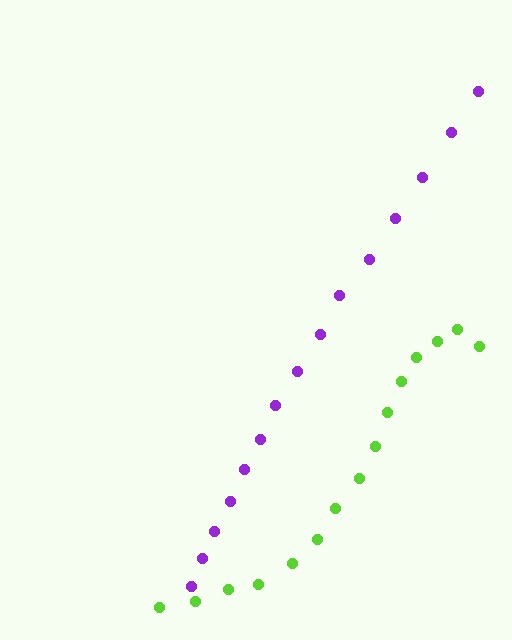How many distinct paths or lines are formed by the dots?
There are 2 distinct paths.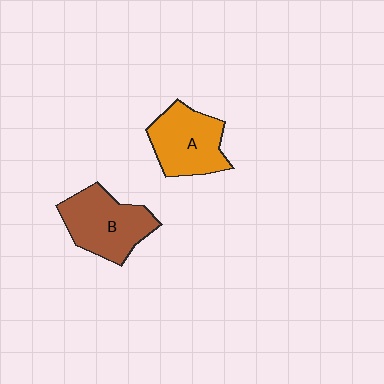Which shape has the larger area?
Shape B (brown).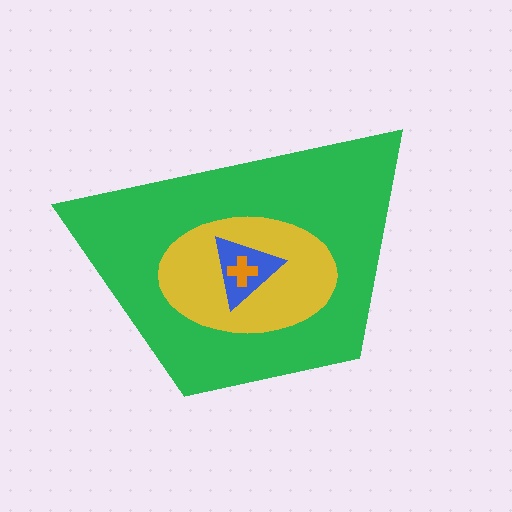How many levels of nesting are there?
4.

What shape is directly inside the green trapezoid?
The yellow ellipse.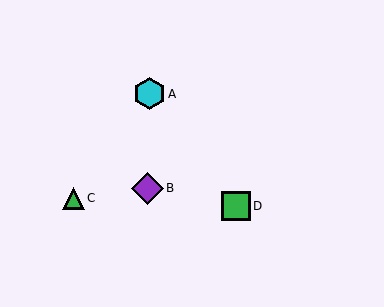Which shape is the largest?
The purple diamond (labeled B) is the largest.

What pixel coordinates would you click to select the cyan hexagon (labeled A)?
Click at (149, 94) to select the cyan hexagon A.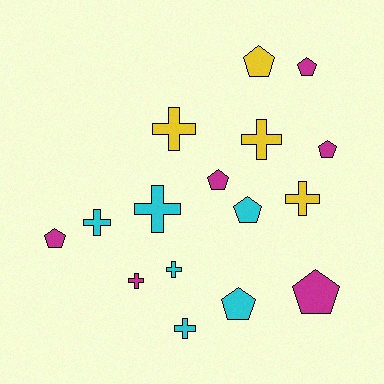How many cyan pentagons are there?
There are 2 cyan pentagons.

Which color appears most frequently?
Magenta, with 6 objects.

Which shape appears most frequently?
Pentagon, with 8 objects.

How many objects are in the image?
There are 16 objects.